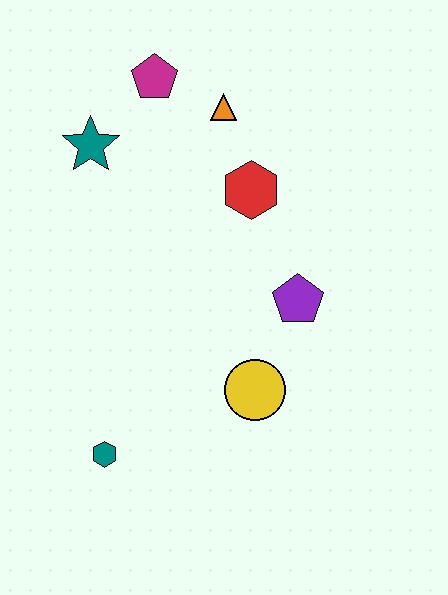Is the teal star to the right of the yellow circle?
No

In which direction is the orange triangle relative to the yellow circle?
The orange triangle is above the yellow circle.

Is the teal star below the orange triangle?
Yes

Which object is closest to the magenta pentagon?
The orange triangle is closest to the magenta pentagon.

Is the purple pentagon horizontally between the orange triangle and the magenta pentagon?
No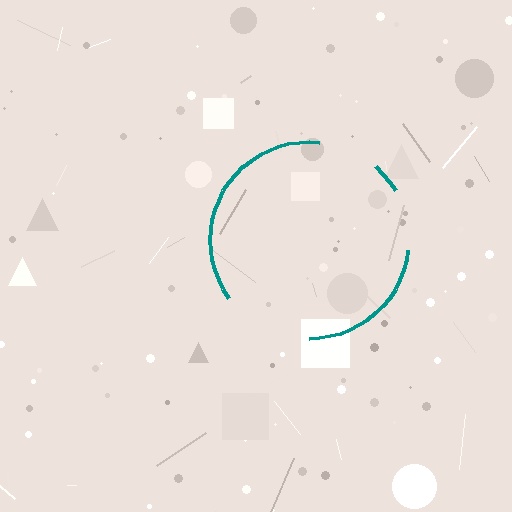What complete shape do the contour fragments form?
The contour fragments form a circle.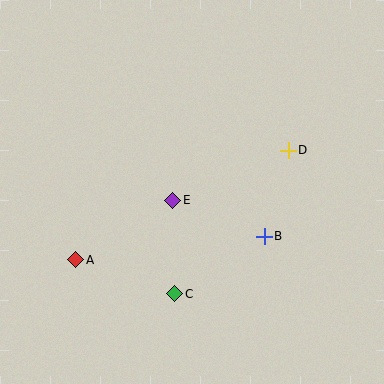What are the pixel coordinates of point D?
Point D is at (288, 150).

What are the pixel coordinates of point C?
Point C is at (175, 294).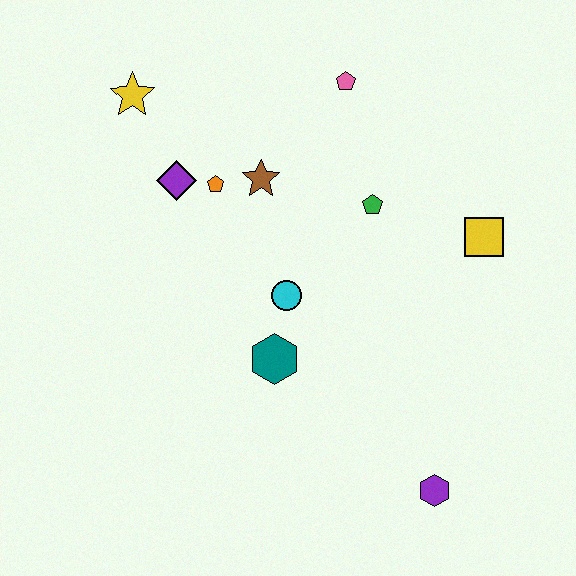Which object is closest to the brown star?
The orange pentagon is closest to the brown star.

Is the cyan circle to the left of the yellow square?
Yes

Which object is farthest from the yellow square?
The yellow star is farthest from the yellow square.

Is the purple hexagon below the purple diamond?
Yes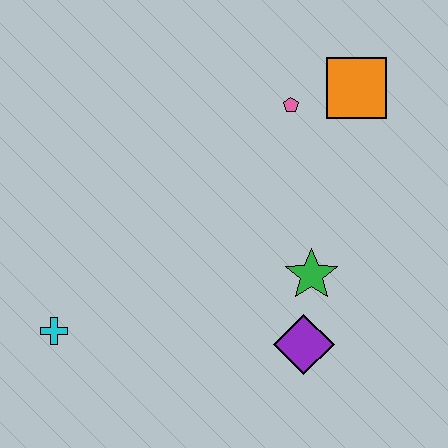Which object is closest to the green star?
The purple diamond is closest to the green star.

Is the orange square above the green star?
Yes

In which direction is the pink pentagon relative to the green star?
The pink pentagon is above the green star.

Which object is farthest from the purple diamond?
The orange square is farthest from the purple diamond.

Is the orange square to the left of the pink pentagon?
No